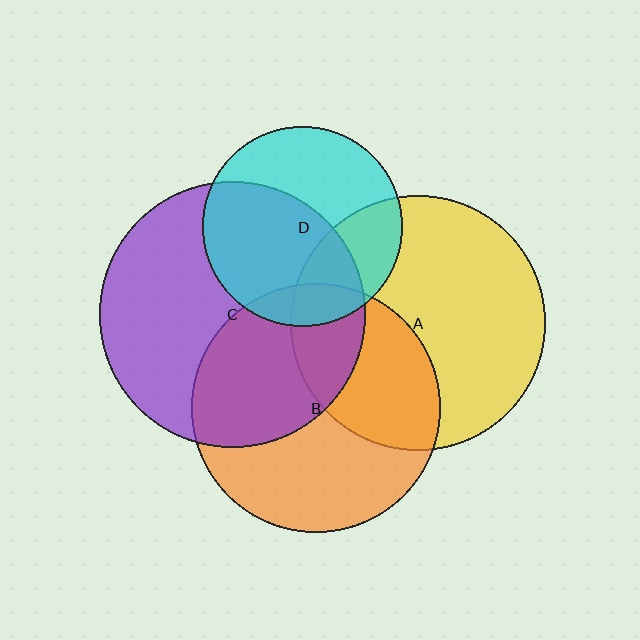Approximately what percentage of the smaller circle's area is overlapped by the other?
Approximately 45%.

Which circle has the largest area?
Circle C (purple).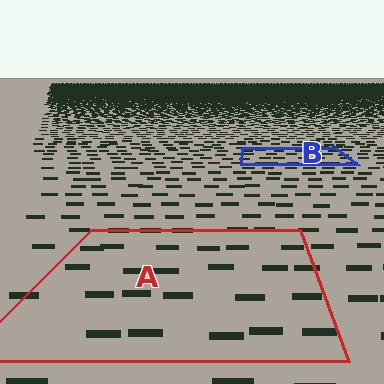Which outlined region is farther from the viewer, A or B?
Region B is farther from the viewer — the texture elements inside it appear smaller and more densely packed.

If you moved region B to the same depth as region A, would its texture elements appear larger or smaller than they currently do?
They would appear larger. At a closer depth, the same texture elements are projected at a bigger on-screen size.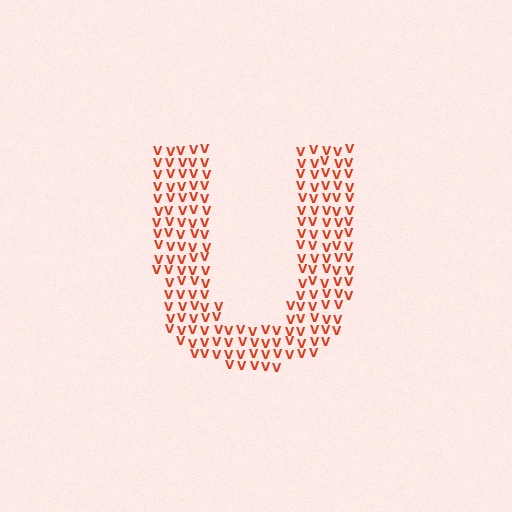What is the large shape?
The large shape is the letter U.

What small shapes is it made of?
It is made of small letter V's.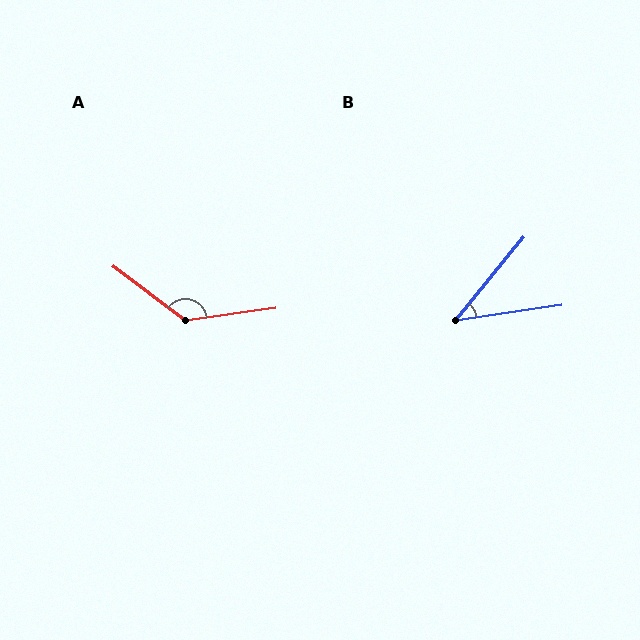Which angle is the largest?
A, at approximately 135 degrees.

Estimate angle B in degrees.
Approximately 42 degrees.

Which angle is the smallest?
B, at approximately 42 degrees.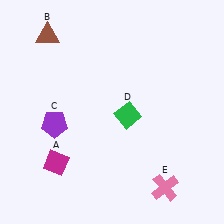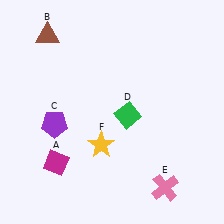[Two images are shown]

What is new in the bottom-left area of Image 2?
A yellow star (F) was added in the bottom-left area of Image 2.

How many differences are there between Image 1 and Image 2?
There is 1 difference between the two images.